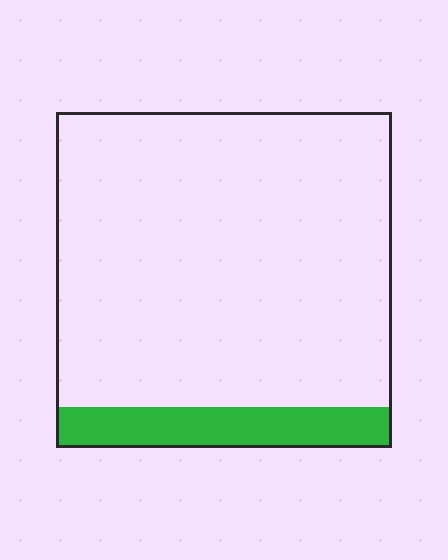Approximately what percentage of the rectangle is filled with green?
Approximately 10%.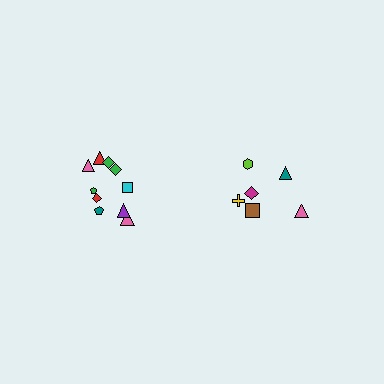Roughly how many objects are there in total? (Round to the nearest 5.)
Roughly 15 objects in total.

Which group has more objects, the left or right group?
The left group.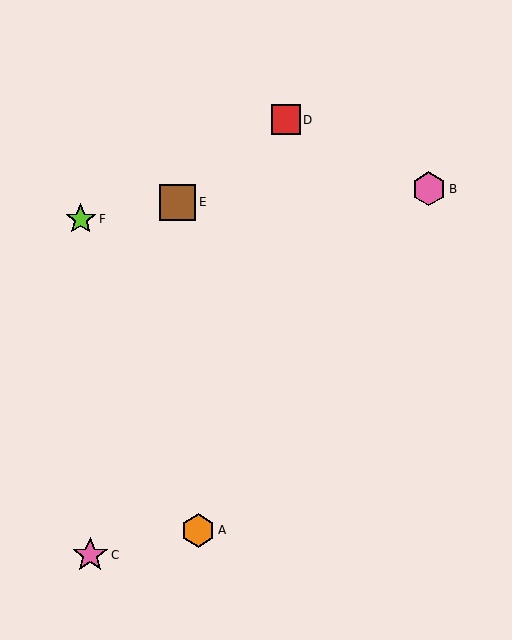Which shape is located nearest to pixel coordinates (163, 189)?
The brown square (labeled E) at (178, 202) is nearest to that location.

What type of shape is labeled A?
Shape A is an orange hexagon.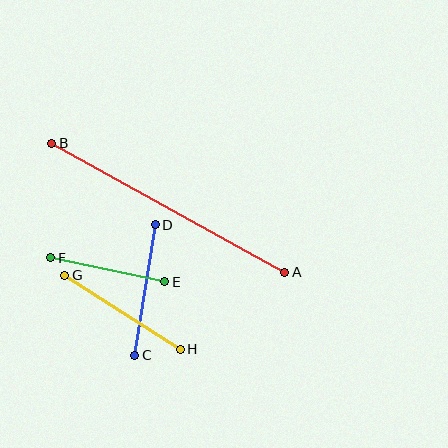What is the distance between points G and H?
The distance is approximately 138 pixels.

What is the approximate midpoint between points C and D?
The midpoint is at approximately (145, 290) pixels.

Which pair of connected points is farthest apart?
Points A and B are farthest apart.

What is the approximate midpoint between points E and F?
The midpoint is at approximately (108, 270) pixels.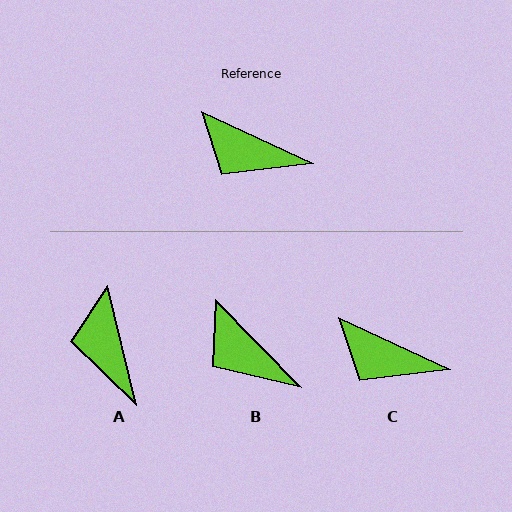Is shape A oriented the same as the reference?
No, it is off by about 51 degrees.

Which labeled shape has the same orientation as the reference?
C.